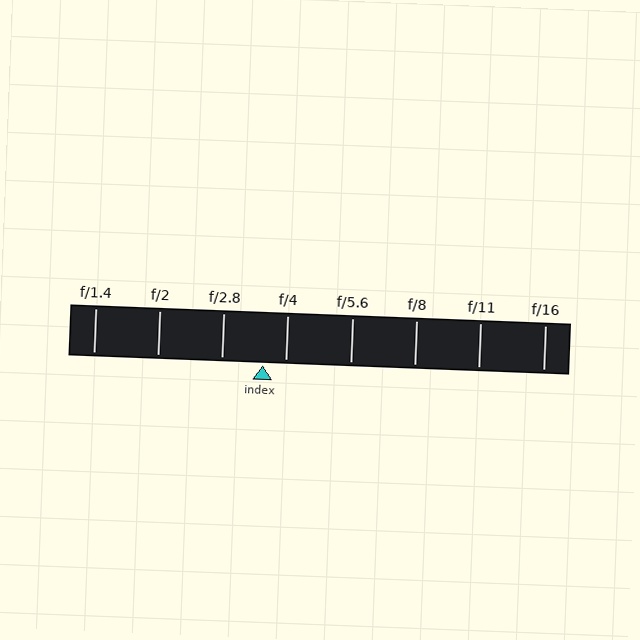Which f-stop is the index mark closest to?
The index mark is closest to f/4.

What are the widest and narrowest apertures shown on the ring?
The widest aperture shown is f/1.4 and the narrowest is f/16.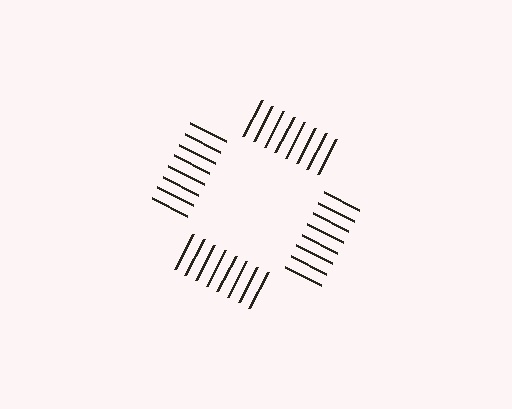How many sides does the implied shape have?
4 sides — the line-ends trace a square.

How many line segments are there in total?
32 — 8 along each of the 4 edges.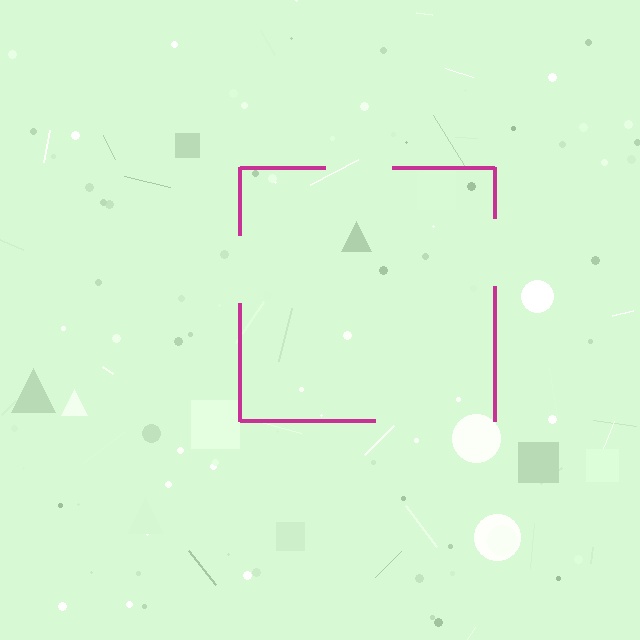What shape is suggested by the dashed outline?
The dashed outline suggests a square.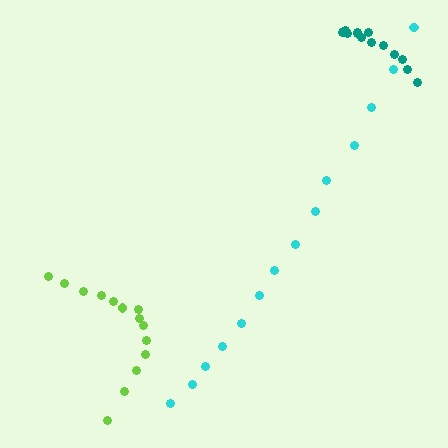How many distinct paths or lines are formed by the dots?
There are 3 distinct paths.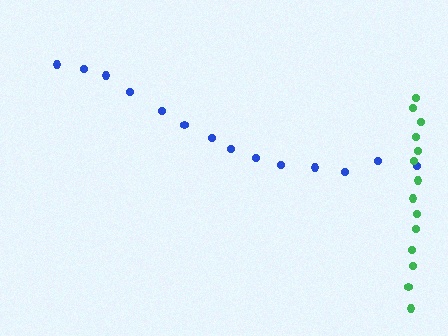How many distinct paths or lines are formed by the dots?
There are 2 distinct paths.